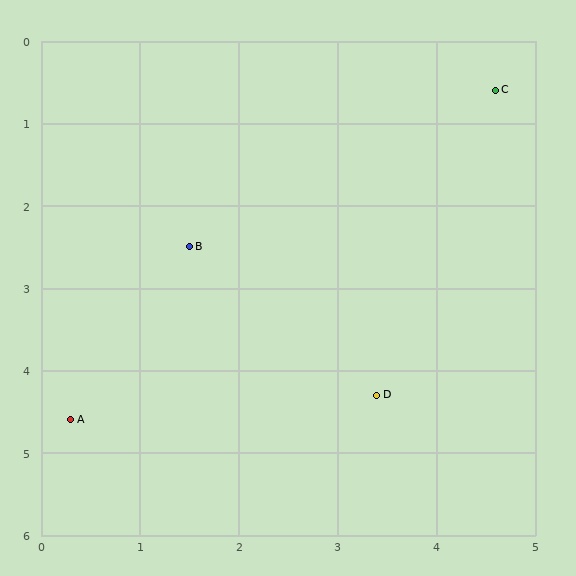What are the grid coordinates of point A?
Point A is at approximately (0.3, 4.6).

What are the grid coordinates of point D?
Point D is at approximately (3.4, 4.3).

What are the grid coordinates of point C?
Point C is at approximately (4.6, 0.6).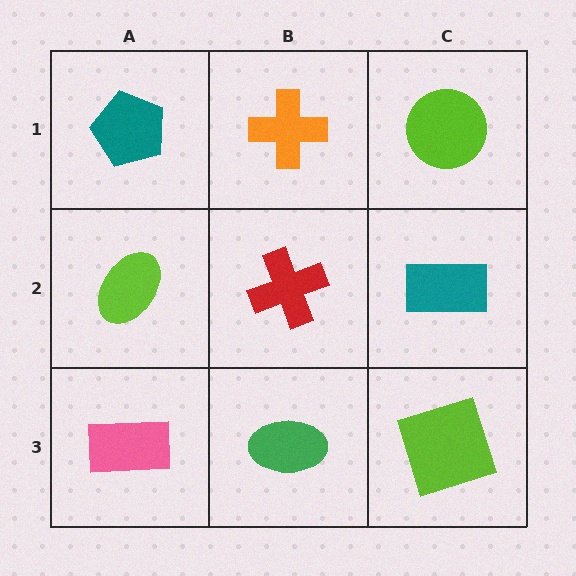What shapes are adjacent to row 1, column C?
A teal rectangle (row 2, column C), an orange cross (row 1, column B).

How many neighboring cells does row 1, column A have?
2.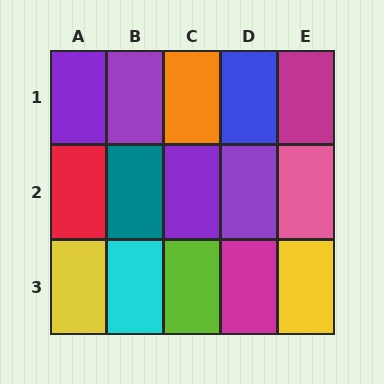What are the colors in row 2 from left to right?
Red, teal, purple, purple, pink.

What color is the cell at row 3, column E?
Yellow.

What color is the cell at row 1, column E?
Magenta.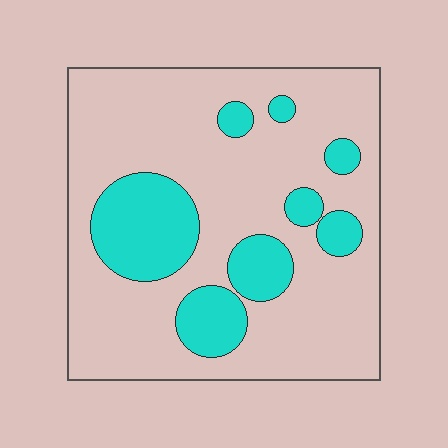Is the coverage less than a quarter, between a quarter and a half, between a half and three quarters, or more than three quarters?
Less than a quarter.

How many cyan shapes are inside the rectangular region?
8.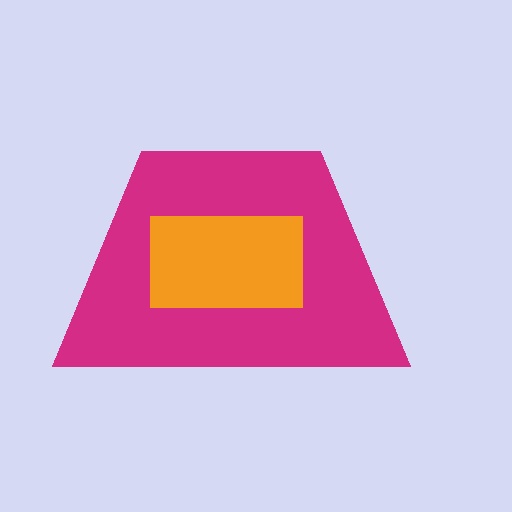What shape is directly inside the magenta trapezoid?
The orange rectangle.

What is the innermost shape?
The orange rectangle.